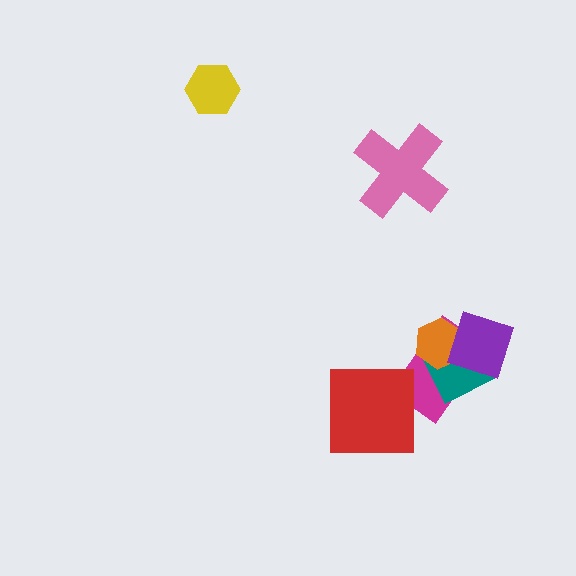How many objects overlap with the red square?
1 object overlaps with the red square.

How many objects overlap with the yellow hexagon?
0 objects overlap with the yellow hexagon.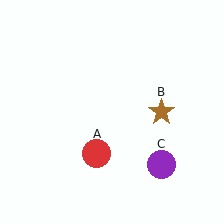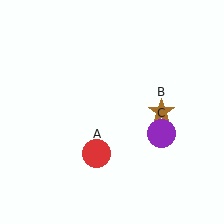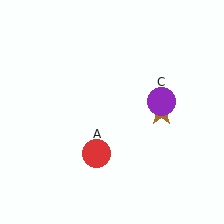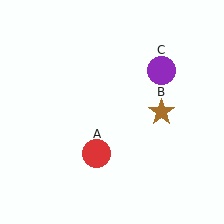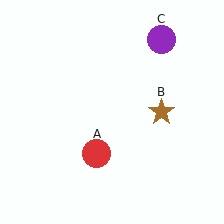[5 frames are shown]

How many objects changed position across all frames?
1 object changed position: purple circle (object C).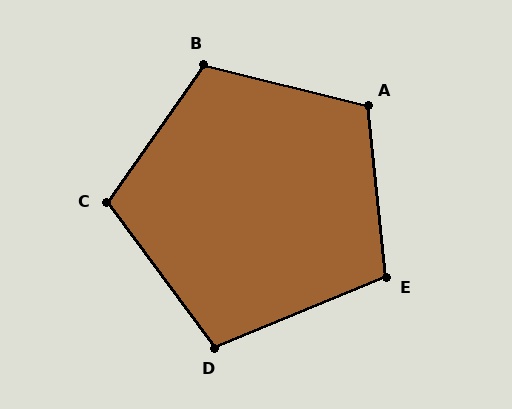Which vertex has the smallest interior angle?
D, at approximately 104 degrees.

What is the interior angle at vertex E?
Approximately 106 degrees (obtuse).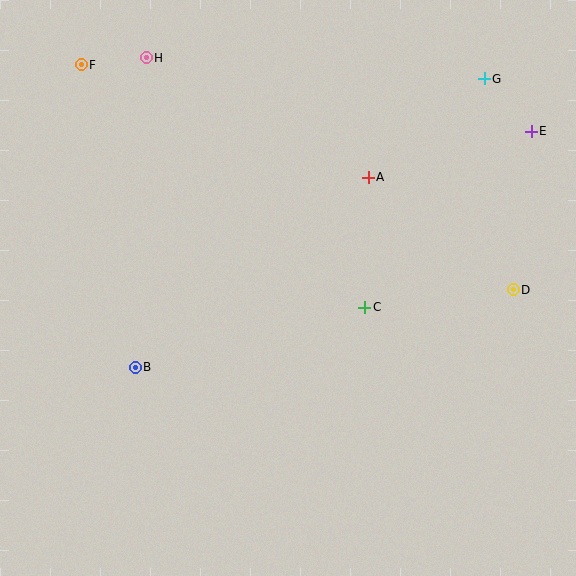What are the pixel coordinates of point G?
Point G is at (484, 79).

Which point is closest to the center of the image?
Point C at (365, 307) is closest to the center.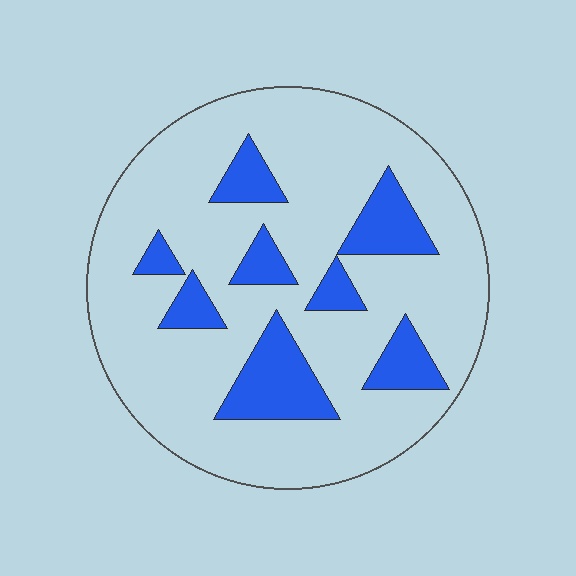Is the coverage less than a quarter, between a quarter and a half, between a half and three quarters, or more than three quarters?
Less than a quarter.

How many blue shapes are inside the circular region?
8.